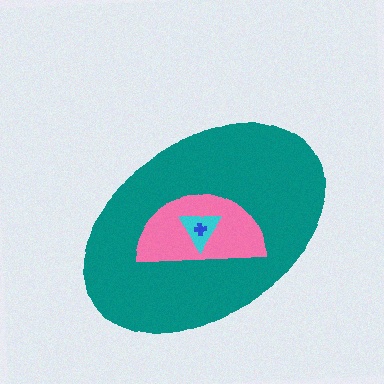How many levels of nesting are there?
4.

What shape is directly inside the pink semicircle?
The cyan triangle.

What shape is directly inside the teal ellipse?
The pink semicircle.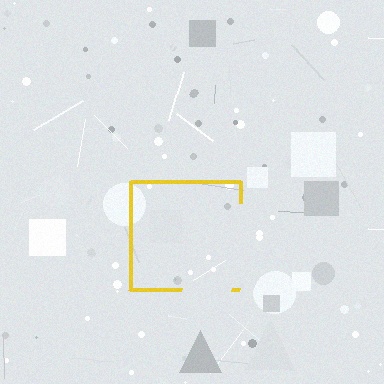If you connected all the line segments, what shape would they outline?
They would outline a square.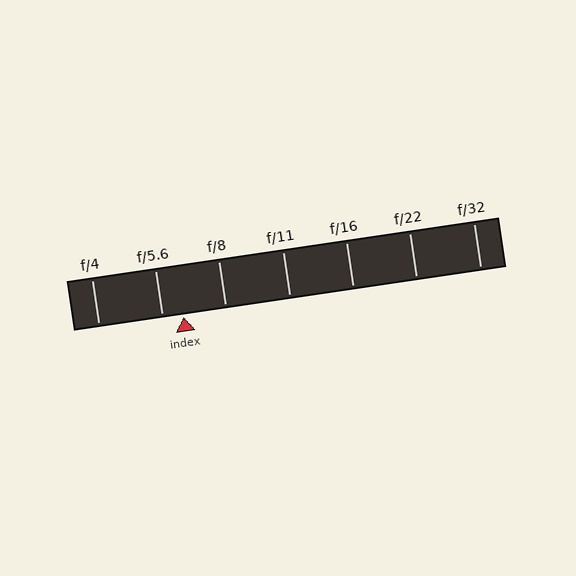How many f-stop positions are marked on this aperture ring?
There are 7 f-stop positions marked.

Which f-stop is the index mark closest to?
The index mark is closest to f/5.6.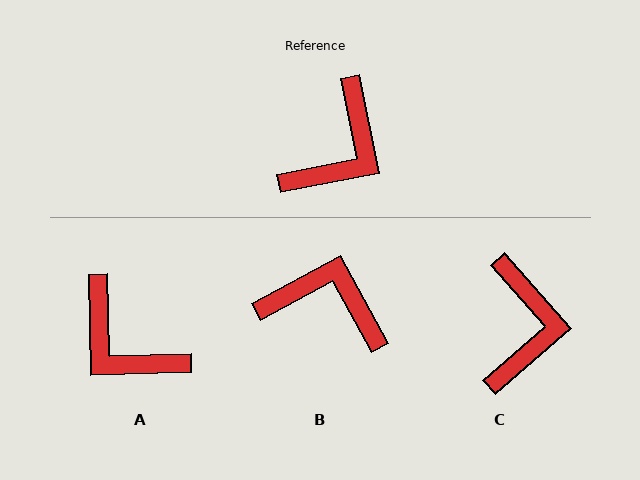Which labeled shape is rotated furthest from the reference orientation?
B, about 107 degrees away.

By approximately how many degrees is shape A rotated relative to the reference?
Approximately 100 degrees clockwise.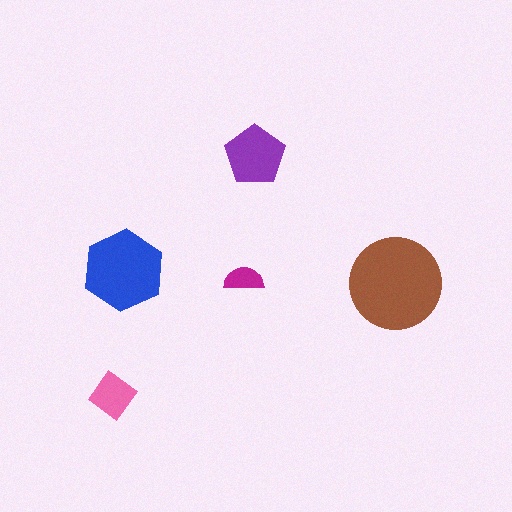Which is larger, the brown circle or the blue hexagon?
The brown circle.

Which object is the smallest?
The magenta semicircle.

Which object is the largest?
The brown circle.